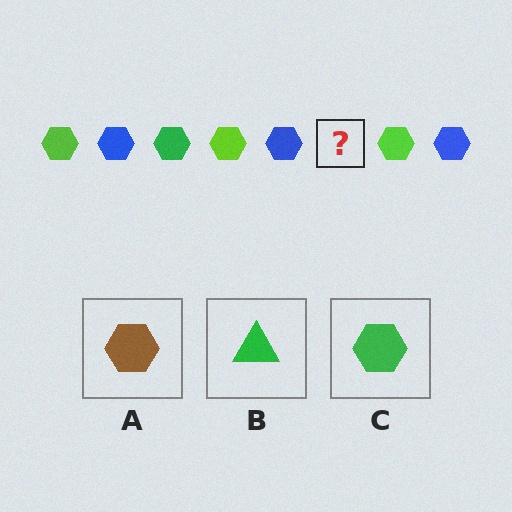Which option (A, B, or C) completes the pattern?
C.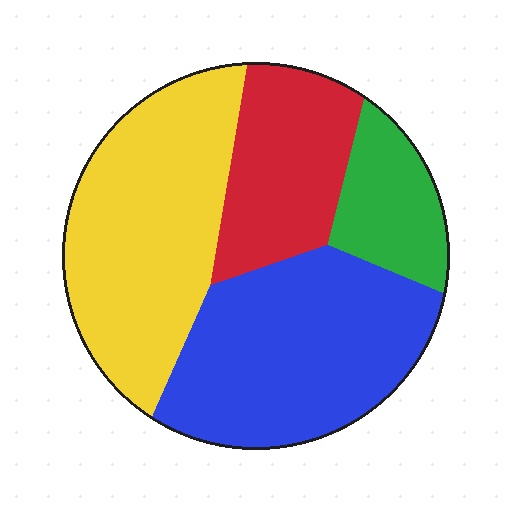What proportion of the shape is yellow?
Yellow takes up between a quarter and a half of the shape.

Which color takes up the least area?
Green, at roughly 10%.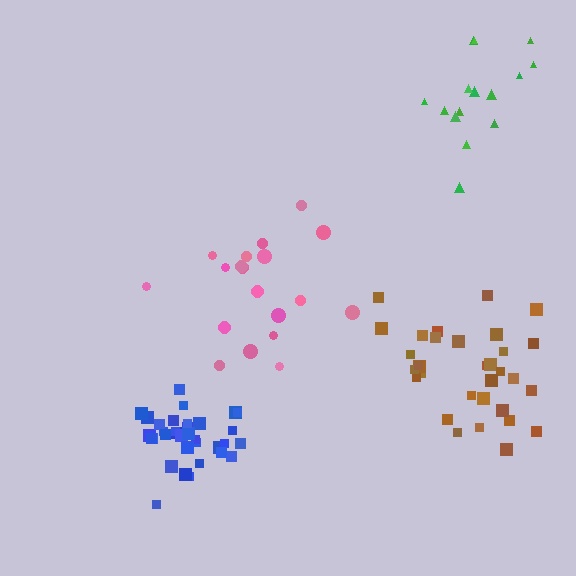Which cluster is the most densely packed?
Blue.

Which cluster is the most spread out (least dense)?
Green.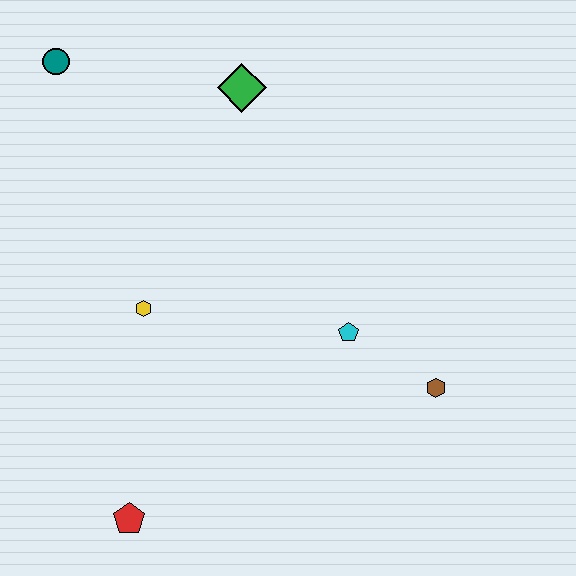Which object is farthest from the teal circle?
The brown hexagon is farthest from the teal circle.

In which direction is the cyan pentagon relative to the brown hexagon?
The cyan pentagon is to the left of the brown hexagon.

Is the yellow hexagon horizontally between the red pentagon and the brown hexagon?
Yes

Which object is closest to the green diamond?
The teal circle is closest to the green diamond.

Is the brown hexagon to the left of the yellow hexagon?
No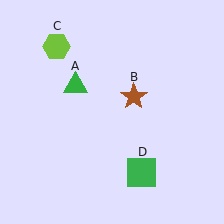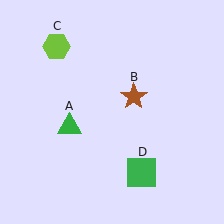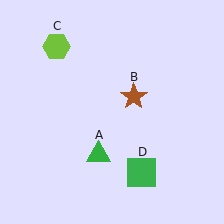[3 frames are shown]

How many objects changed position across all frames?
1 object changed position: green triangle (object A).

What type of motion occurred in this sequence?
The green triangle (object A) rotated counterclockwise around the center of the scene.